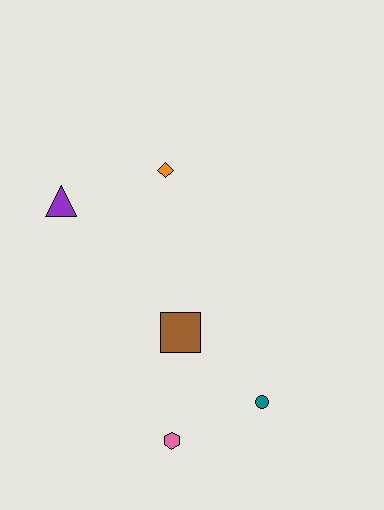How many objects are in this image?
There are 5 objects.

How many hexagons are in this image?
There is 1 hexagon.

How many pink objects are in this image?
There is 1 pink object.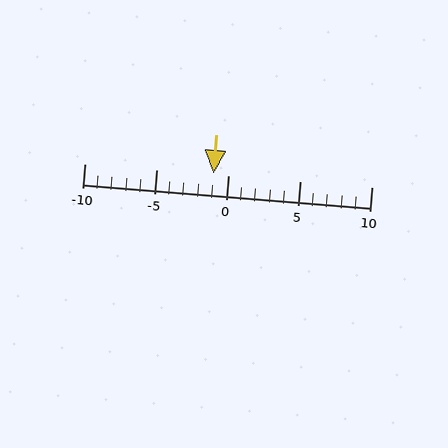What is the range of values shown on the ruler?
The ruler shows values from -10 to 10.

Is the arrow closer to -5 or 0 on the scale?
The arrow is closer to 0.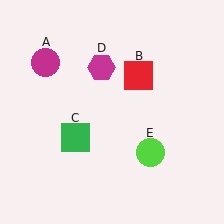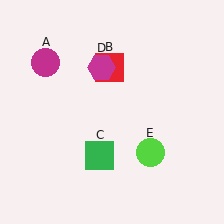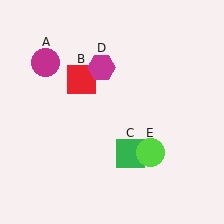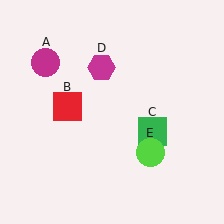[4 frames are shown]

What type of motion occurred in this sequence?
The red square (object B), green square (object C) rotated counterclockwise around the center of the scene.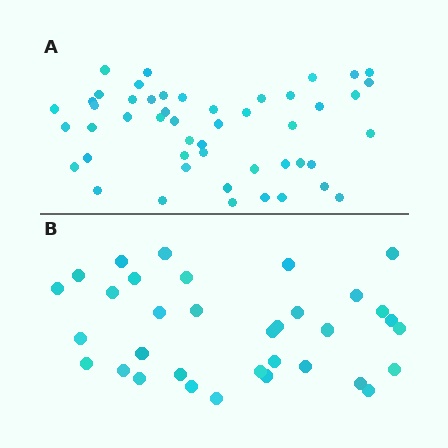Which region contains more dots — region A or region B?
Region A (the top region) has more dots.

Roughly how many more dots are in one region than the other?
Region A has approximately 15 more dots than region B.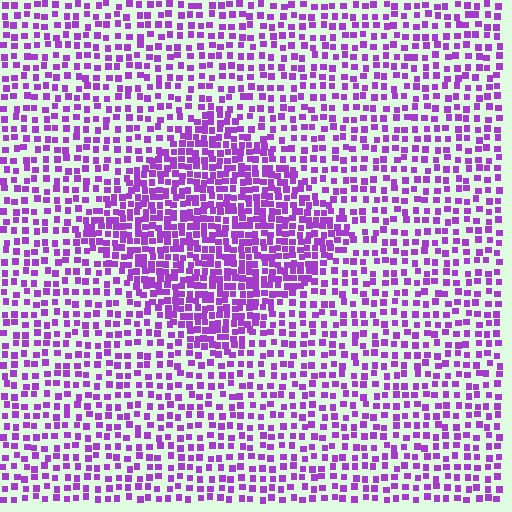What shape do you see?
I see a diamond.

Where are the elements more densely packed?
The elements are more densely packed inside the diamond boundary.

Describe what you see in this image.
The image contains small purple elements arranged at two different densities. A diamond-shaped region is visible where the elements are more densely packed than the surrounding area.